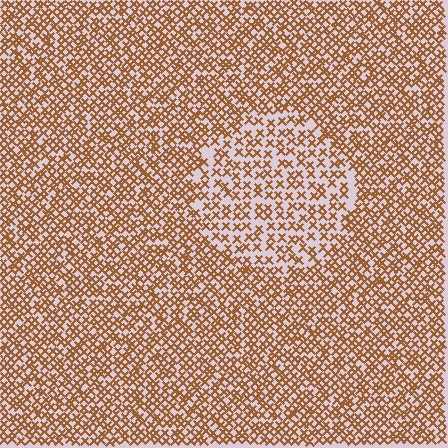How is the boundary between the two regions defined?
The boundary is defined by a change in element density (approximately 1.7x ratio). All elements are the same color, size, and shape.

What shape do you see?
I see a circle.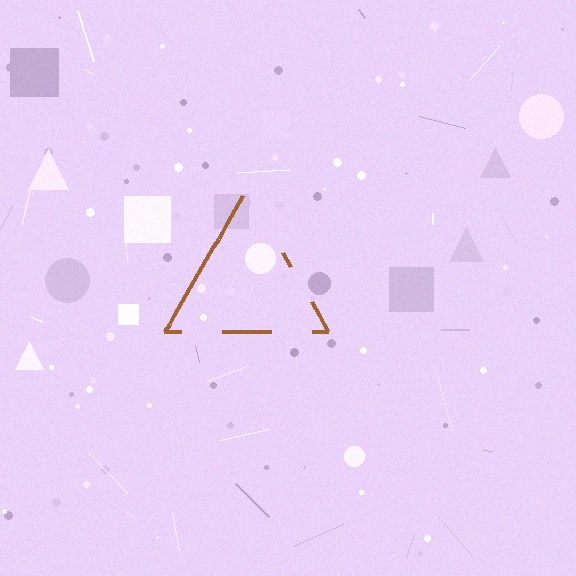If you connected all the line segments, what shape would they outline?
They would outline a triangle.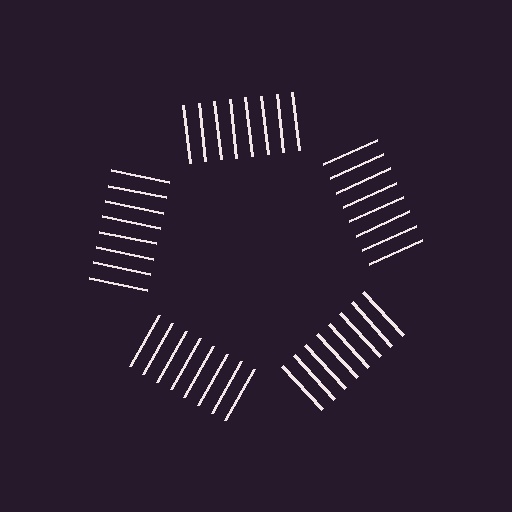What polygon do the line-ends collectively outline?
An illusory pentagon — the line segments terminate on its edges but no continuous stroke is drawn.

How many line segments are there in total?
40 — 8 along each of the 5 edges.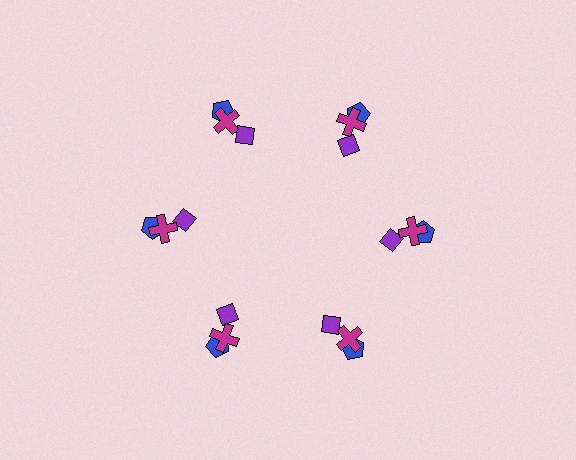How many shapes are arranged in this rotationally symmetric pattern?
There are 18 shapes, arranged in 6 groups of 3.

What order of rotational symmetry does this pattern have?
This pattern has 6-fold rotational symmetry.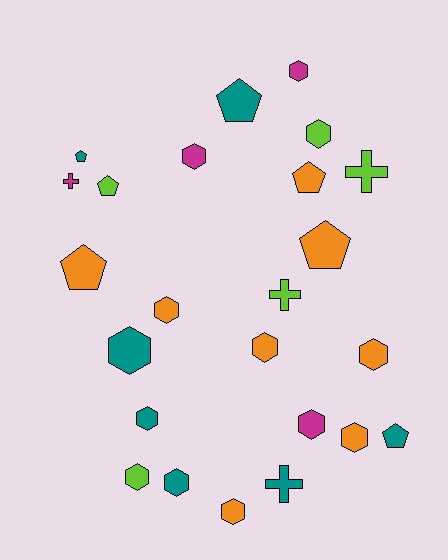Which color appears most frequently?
Orange, with 8 objects.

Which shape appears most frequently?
Hexagon, with 13 objects.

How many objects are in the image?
There are 24 objects.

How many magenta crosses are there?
There is 1 magenta cross.